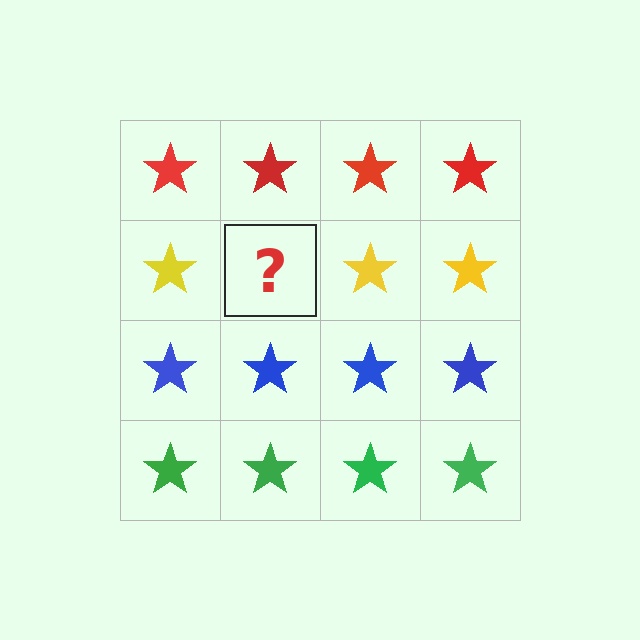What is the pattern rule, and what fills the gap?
The rule is that each row has a consistent color. The gap should be filled with a yellow star.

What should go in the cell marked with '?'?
The missing cell should contain a yellow star.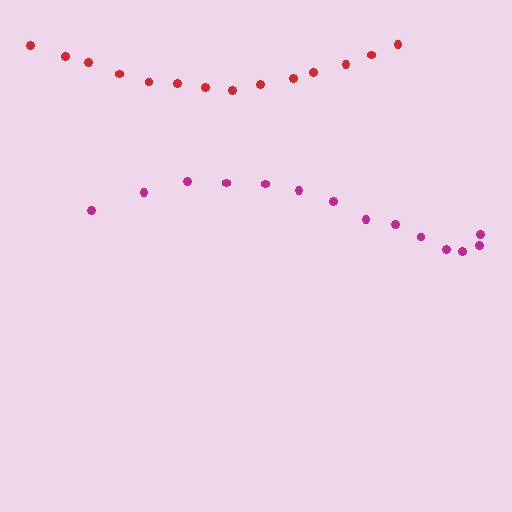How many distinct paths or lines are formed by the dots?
There are 2 distinct paths.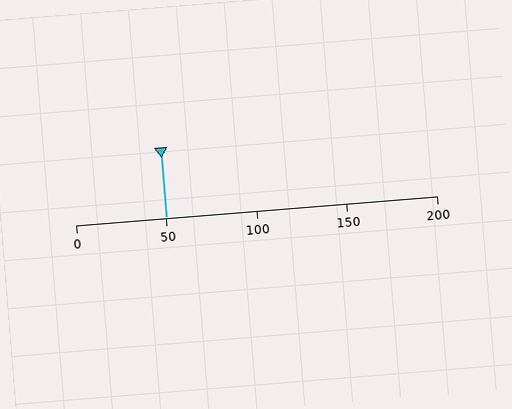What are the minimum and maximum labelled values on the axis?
The axis runs from 0 to 200.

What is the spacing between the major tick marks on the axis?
The major ticks are spaced 50 apart.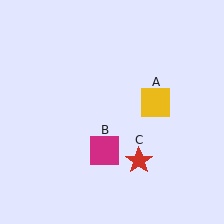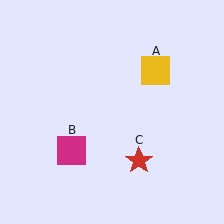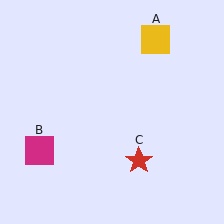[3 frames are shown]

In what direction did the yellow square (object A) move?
The yellow square (object A) moved up.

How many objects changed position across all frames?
2 objects changed position: yellow square (object A), magenta square (object B).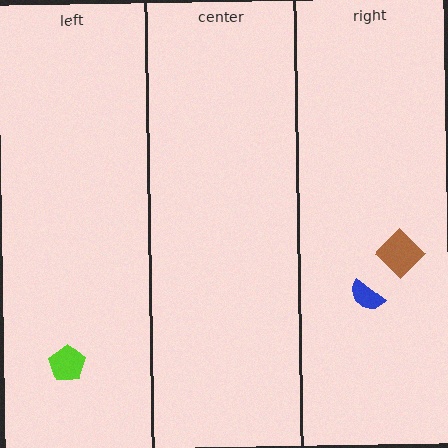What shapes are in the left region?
The lime pentagon.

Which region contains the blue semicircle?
The right region.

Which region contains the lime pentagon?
The left region.